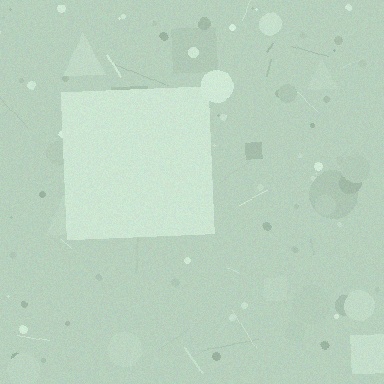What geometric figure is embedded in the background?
A square is embedded in the background.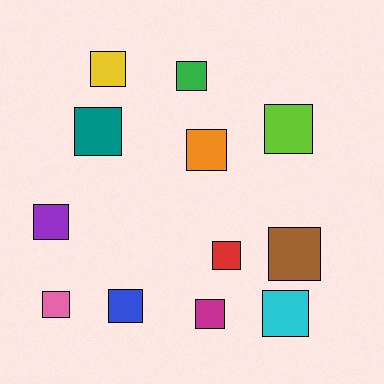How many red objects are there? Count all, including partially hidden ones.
There is 1 red object.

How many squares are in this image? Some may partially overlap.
There are 12 squares.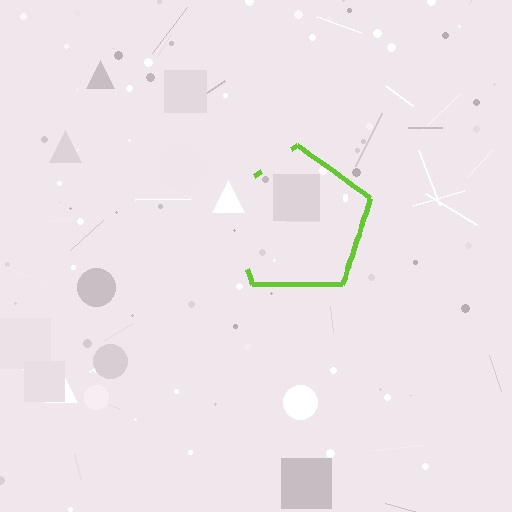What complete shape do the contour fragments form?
The contour fragments form a pentagon.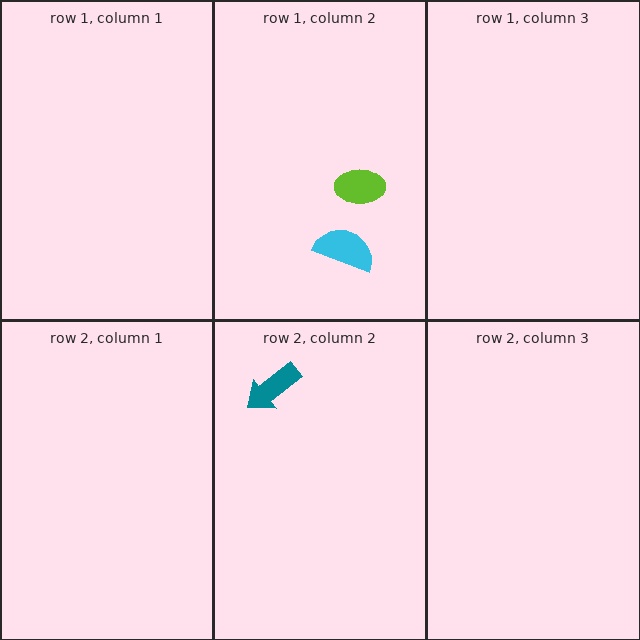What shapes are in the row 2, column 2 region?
The teal arrow.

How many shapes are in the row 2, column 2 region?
1.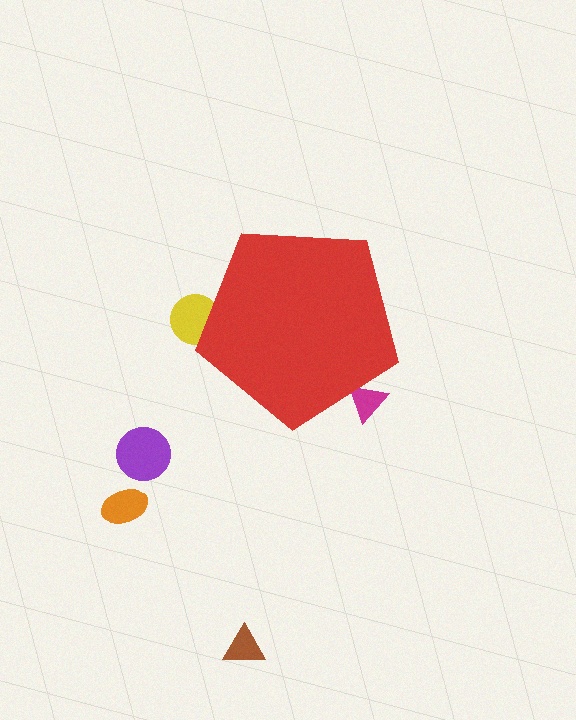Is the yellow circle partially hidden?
Yes, the yellow circle is partially hidden behind the red pentagon.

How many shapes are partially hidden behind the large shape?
2 shapes are partially hidden.